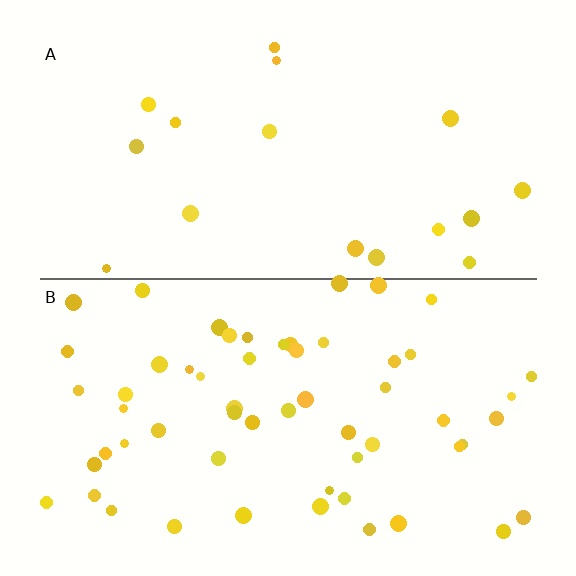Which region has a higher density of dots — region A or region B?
B (the bottom).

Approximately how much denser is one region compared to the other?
Approximately 3.3× — region B over region A.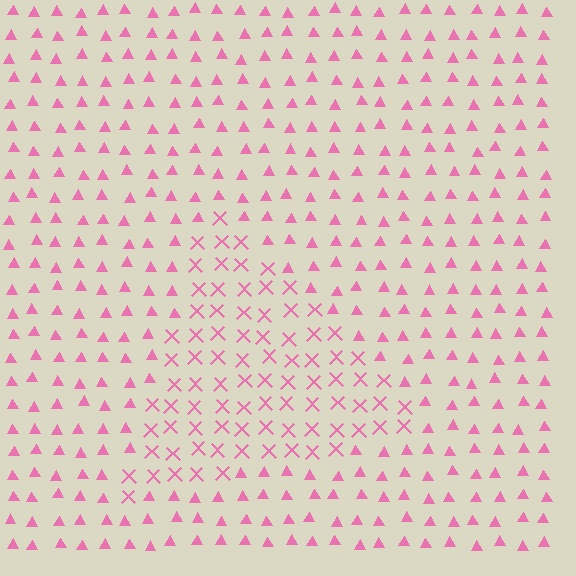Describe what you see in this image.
The image is filled with small pink elements arranged in a uniform grid. A triangle-shaped region contains X marks, while the surrounding area contains triangles. The boundary is defined purely by the change in element shape.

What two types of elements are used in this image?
The image uses X marks inside the triangle region and triangles outside it.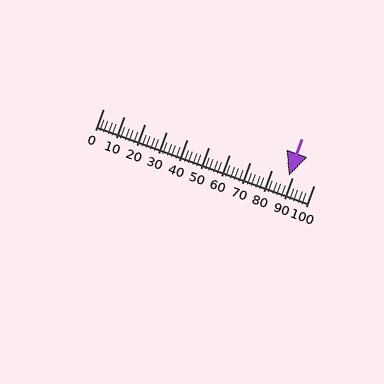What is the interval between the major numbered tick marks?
The major tick marks are spaced 10 units apart.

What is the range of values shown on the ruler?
The ruler shows values from 0 to 100.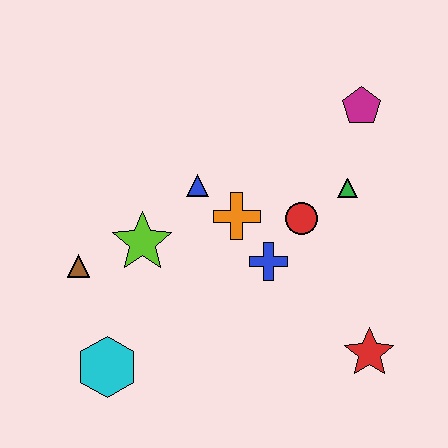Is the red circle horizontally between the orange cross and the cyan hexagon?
No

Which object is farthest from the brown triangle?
The magenta pentagon is farthest from the brown triangle.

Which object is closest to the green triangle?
The red circle is closest to the green triangle.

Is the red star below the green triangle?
Yes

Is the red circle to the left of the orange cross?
No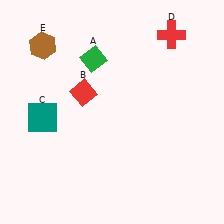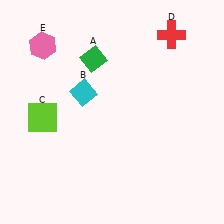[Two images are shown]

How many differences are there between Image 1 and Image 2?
There are 3 differences between the two images.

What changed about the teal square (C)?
In Image 1, C is teal. In Image 2, it changed to lime.